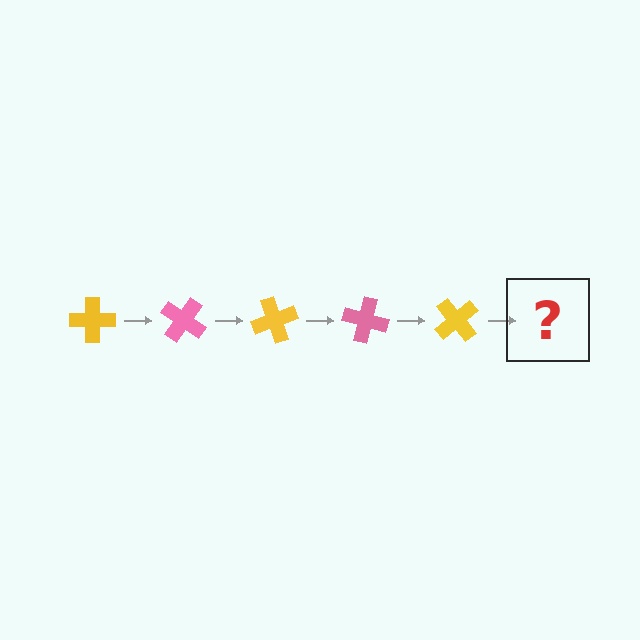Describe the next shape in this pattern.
It should be a pink cross, rotated 175 degrees from the start.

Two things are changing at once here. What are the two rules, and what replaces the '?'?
The two rules are that it rotates 35 degrees each step and the color cycles through yellow and pink. The '?' should be a pink cross, rotated 175 degrees from the start.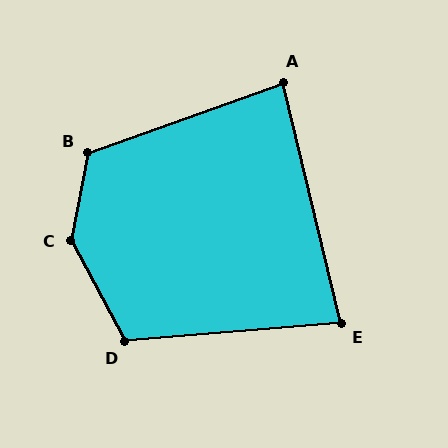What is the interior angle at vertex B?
Approximately 121 degrees (obtuse).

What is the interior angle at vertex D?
Approximately 113 degrees (obtuse).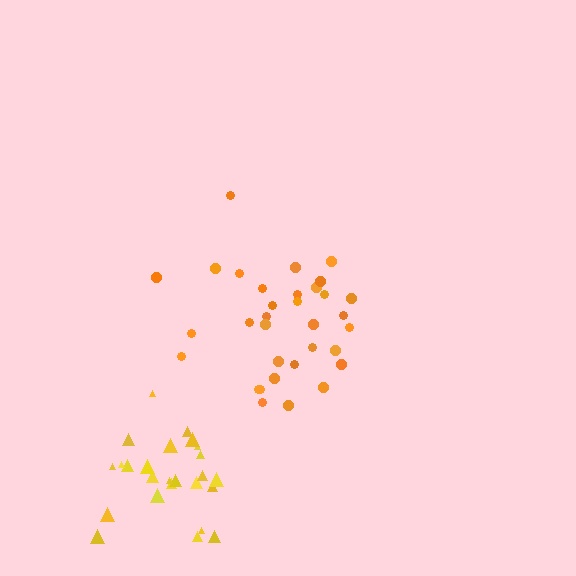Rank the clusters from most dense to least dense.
yellow, orange.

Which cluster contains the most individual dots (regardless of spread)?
Orange (33).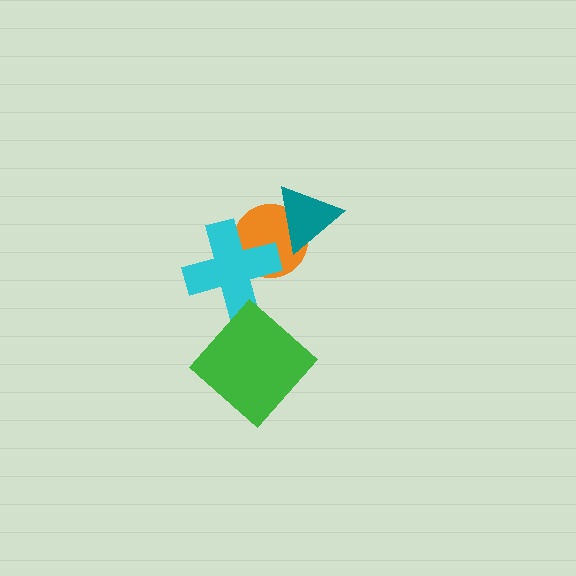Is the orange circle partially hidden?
Yes, it is partially covered by another shape.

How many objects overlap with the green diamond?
0 objects overlap with the green diamond.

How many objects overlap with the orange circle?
2 objects overlap with the orange circle.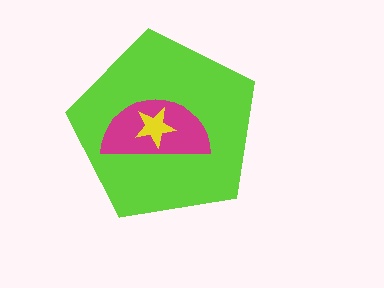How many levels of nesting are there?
3.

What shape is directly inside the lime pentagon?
The magenta semicircle.